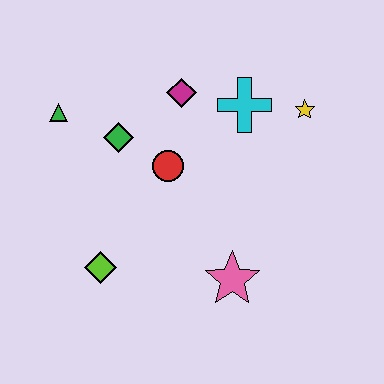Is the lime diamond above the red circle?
No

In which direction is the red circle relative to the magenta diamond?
The red circle is below the magenta diamond.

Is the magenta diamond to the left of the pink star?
Yes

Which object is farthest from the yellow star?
The lime diamond is farthest from the yellow star.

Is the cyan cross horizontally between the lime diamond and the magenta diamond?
No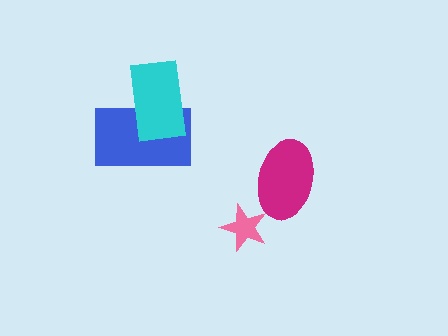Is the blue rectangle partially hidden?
Yes, it is partially covered by another shape.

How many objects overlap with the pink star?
0 objects overlap with the pink star.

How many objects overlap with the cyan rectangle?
1 object overlaps with the cyan rectangle.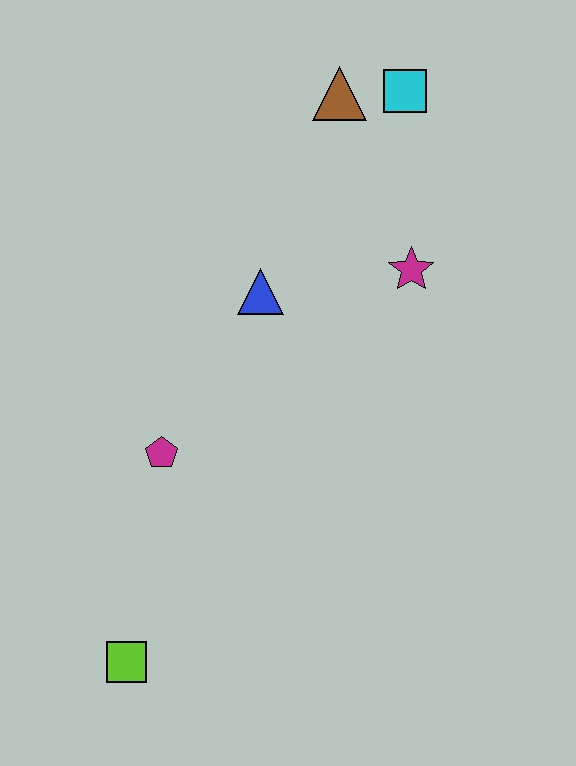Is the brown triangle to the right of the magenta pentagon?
Yes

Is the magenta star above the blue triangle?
Yes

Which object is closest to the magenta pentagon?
The blue triangle is closest to the magenta pentagon.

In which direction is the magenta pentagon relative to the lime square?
The magenta pentagon is above the lime square.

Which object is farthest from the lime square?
The cyan square is farthest from the lime square.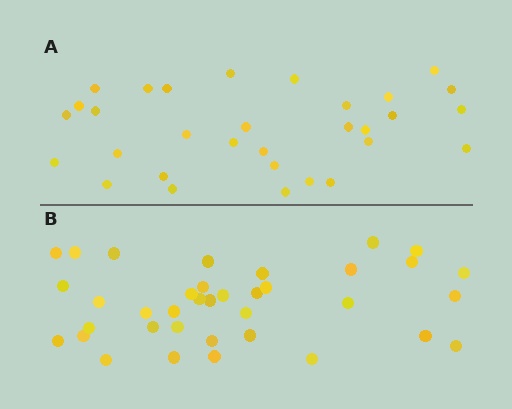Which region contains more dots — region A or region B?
Region B (the bottom region) has more dots.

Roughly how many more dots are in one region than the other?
Region B has about 6 more dots than region A.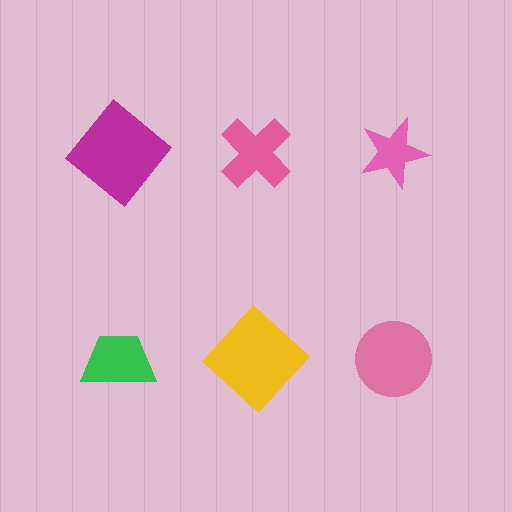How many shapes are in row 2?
3 shapes.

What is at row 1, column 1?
A magenta diamond.